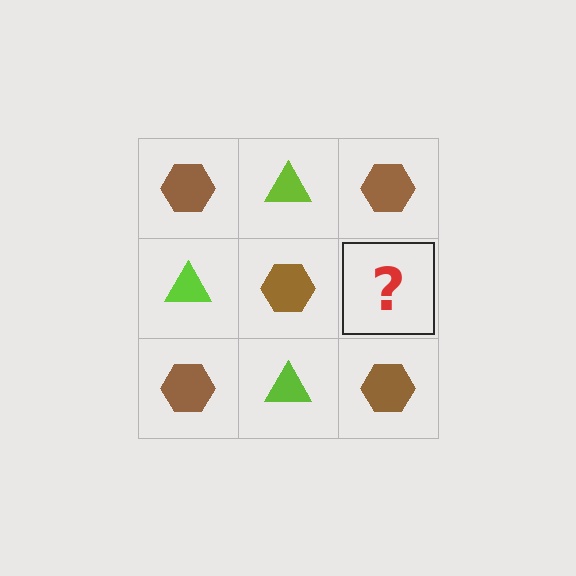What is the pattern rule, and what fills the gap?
The rule is that it alternates brown hexagon and lime triangle in a checkerboard pattern. The gap should be filled with a lime triangle.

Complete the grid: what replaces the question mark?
The question mark should be replaced with a lime triangle.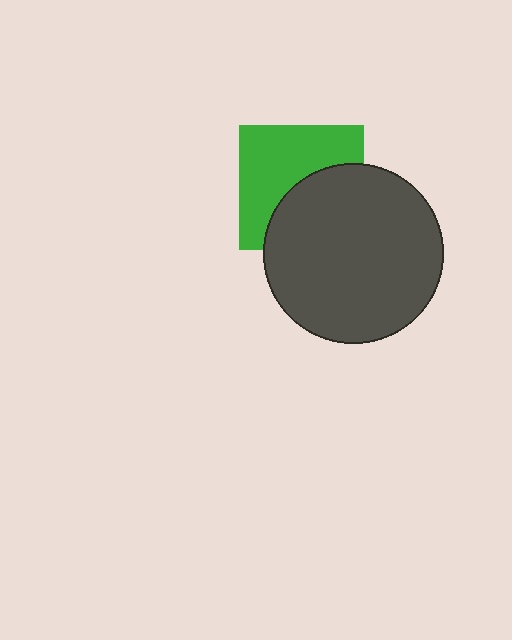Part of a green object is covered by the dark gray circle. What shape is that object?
It is a square.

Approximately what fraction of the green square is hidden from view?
Roughly 45% of the green square is hidden behind the dark gray circle.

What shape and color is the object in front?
The object in front is a dark gray circle.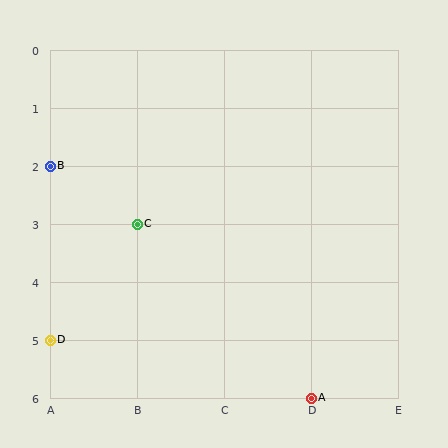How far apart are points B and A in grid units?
Points B and A are 3 columns and 4 rows apart (about 5.0 grid units diagonally).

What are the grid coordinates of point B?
Point B is at grid coordinates (A, 2).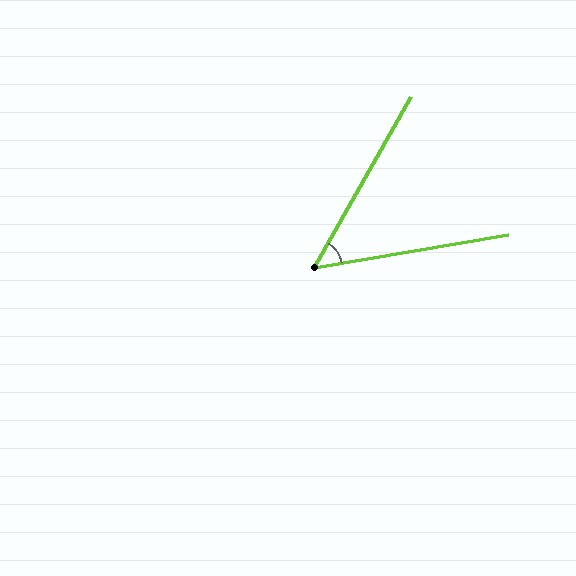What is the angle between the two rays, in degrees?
Approximately 51 degrees.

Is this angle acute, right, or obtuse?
It is acute.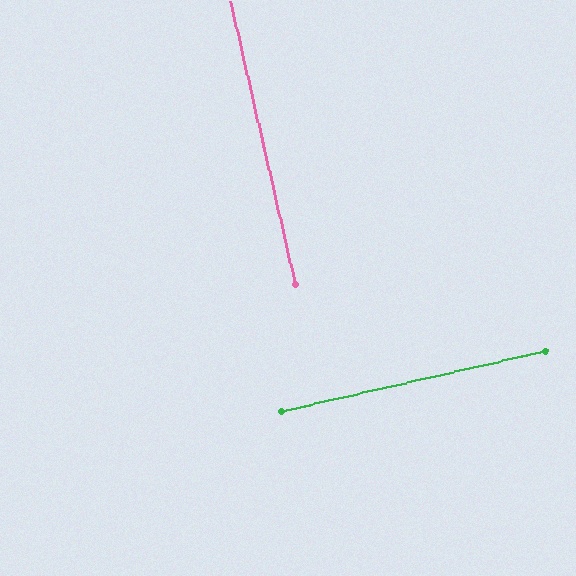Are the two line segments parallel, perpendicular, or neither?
Perpendicular — they meet at approximately 90°.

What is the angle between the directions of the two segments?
Approximately 90 degrees.